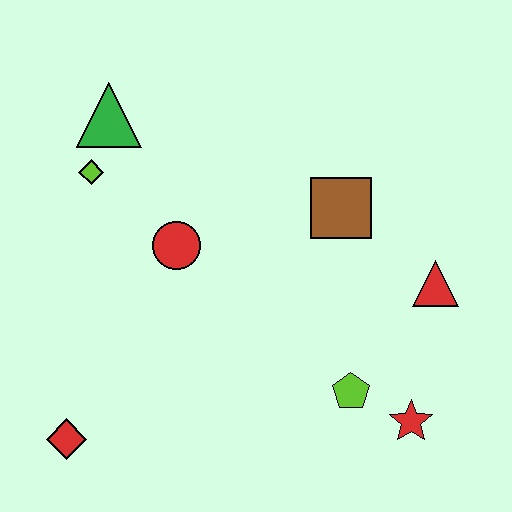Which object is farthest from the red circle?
The red star is farthest from the red circle.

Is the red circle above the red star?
Yes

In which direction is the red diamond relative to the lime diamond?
The red diamond is below the lime diamond.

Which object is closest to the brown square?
The red triangle is closest to the brown square.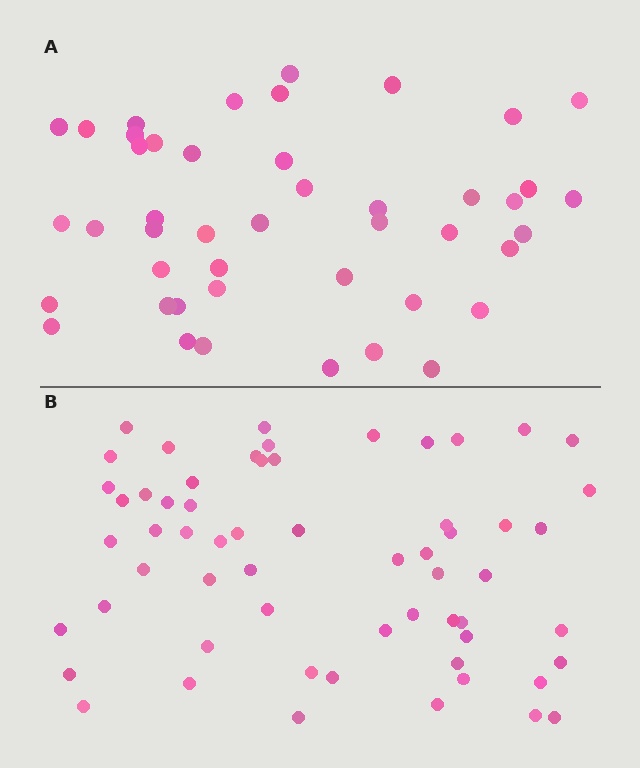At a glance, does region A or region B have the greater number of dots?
Region B (the bottom region) has more dots.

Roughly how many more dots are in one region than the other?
Region B has approximately 15 more dots than region A.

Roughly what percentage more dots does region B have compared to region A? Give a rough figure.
About 35% more.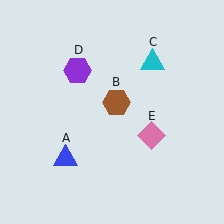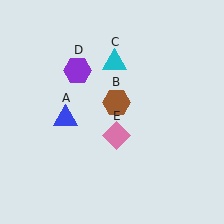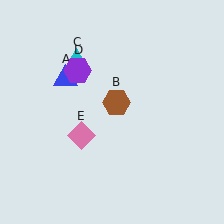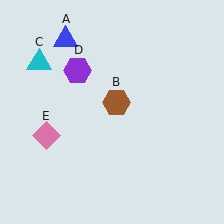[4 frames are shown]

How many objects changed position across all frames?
3 objects changed position: blue triangle (object A), cyan triangle (object C), pink diamond (object E).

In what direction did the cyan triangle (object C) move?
The cyan triangle (object C) moved left.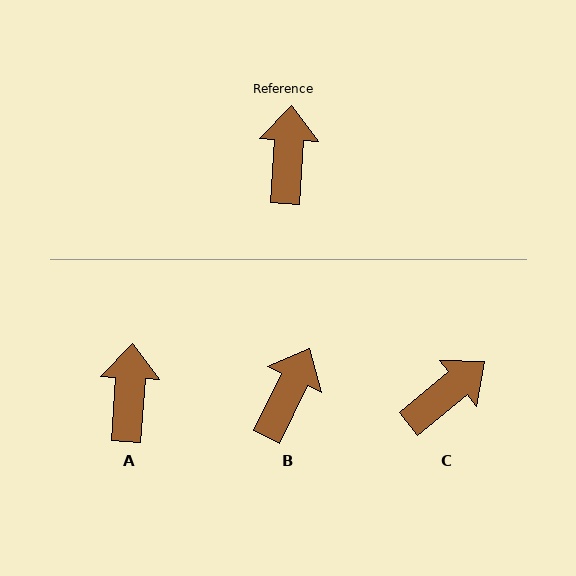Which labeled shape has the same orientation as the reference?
A.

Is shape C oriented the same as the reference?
No, it is off by about 47 degrees.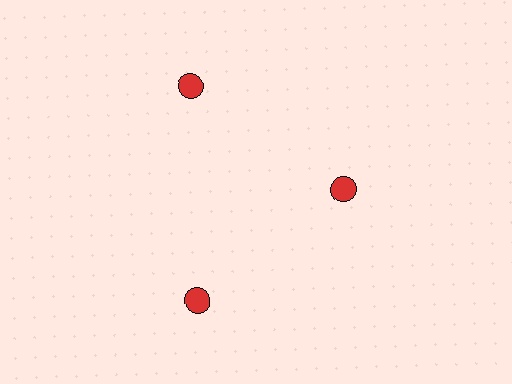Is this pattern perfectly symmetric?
No. The 3 red circles are arranged in a ring, but one element near the 3 o'clock position is pulled inward toward the center, breaking the 3-fold rotational symmetry.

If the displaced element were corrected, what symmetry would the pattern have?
It would have 3-fold rotational symmetry — the pattern would map onto itself every 120 degrees.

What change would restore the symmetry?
The symmetry would be restored by moving it outward, back onto the ring so that all 3 circles sit at equal angles and equal distance from the center.